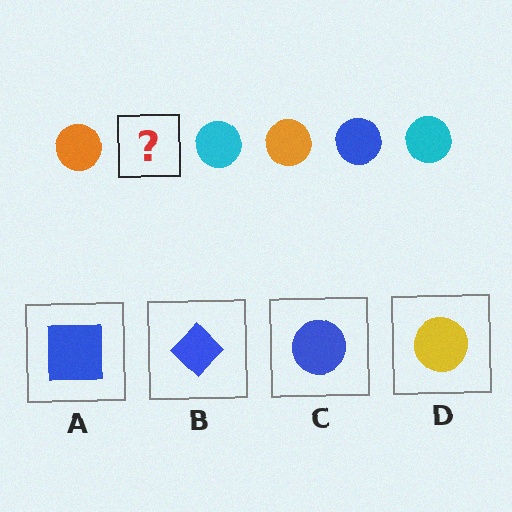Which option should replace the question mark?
Option C.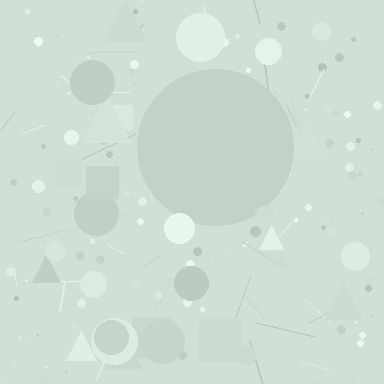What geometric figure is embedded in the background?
A circle is embedded in the background.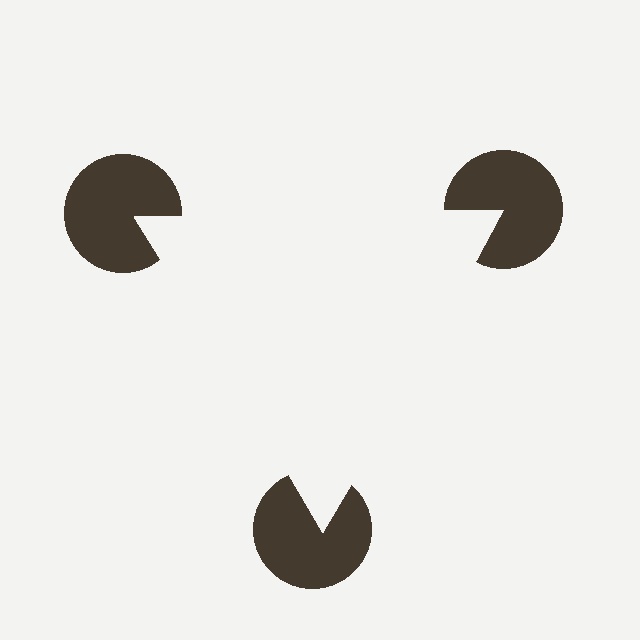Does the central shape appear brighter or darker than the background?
It typically appears slightly brighter than the background, even though no actual brightness change is drawn.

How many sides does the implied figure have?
3 sides.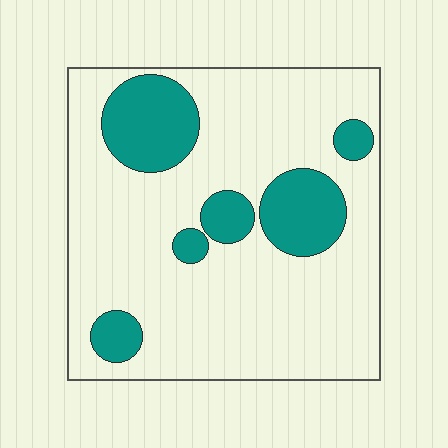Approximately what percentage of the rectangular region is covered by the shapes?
Approximately 20%.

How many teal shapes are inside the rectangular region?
6.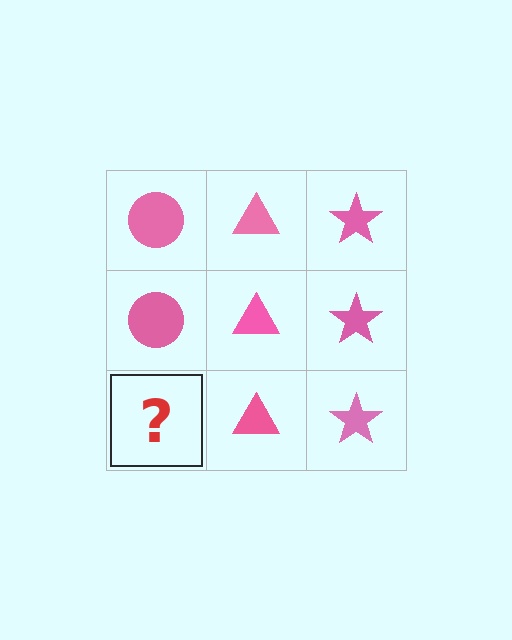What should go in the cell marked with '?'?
The missing cell should contain a pink circle.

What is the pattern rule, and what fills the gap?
The rule is that each column has a consistent shape. The gap should be filled with a pink circle.